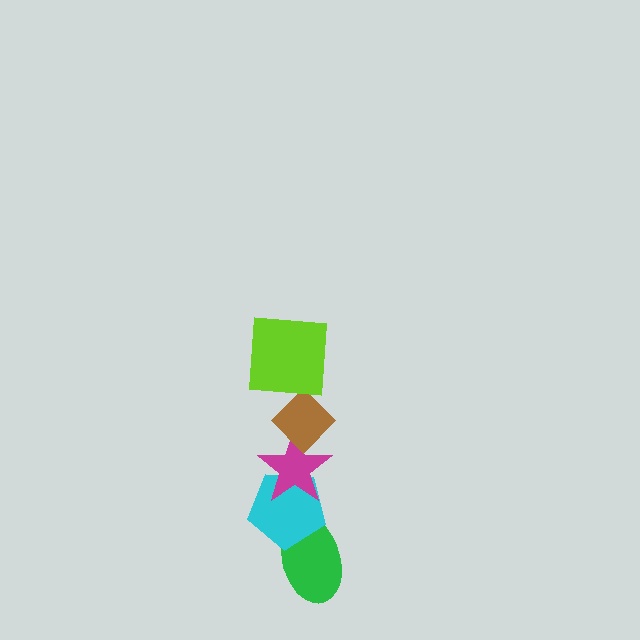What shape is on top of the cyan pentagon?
The magenta star is on top of the cyan pentagon.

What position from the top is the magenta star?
The magenta star is 3rd from the top.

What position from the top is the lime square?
The lime square is 1st from the top.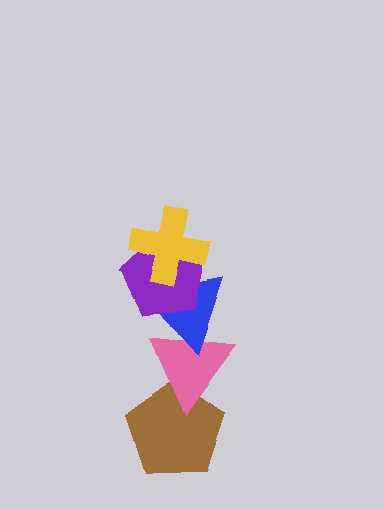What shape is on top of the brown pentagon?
The pink triangle is on top of the brown pentagon.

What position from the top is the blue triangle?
The blue triangle is 3rd from the top.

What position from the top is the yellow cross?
The yellow cross is 1st from the top.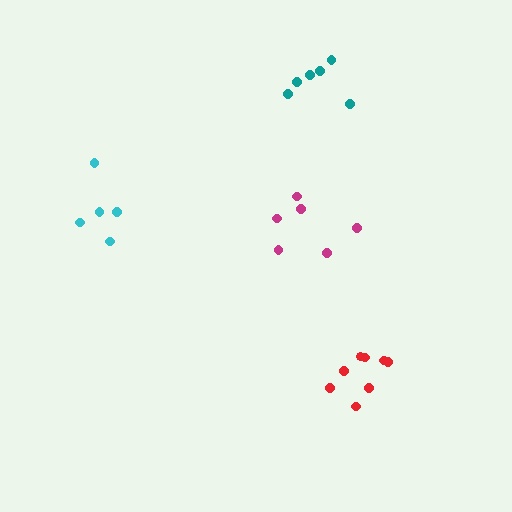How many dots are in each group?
Group 1: 8 dots, Group 2: 6 dots, Group 3: 6 dots, Group 4: 5 dots (25 total).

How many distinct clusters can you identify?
There are 4 distinct clusters.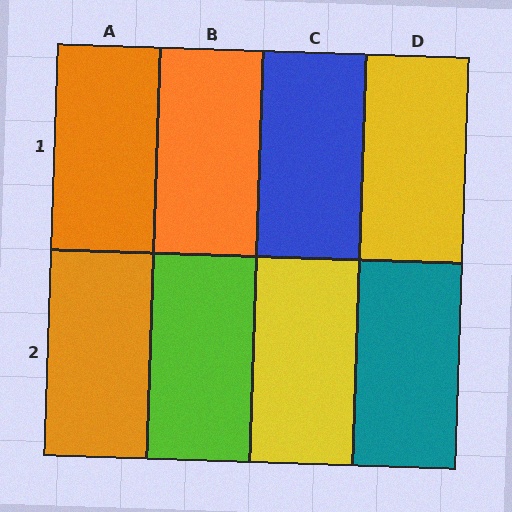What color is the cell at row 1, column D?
Yellow.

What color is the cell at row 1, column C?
Blue.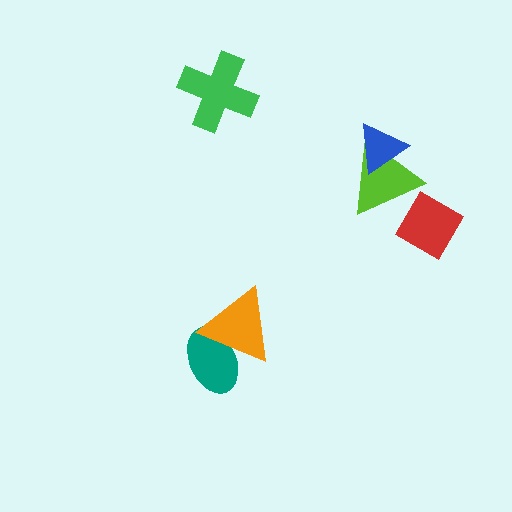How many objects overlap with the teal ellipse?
1 object overlaps with the teal ellipse.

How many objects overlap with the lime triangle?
2 objects overlap with the lime triangle.